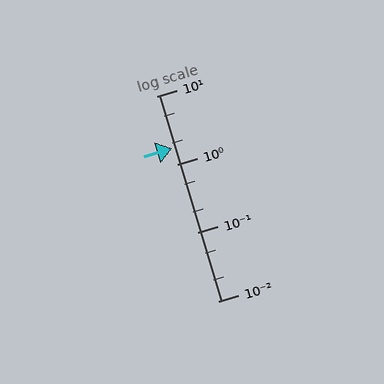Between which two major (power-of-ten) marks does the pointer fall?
The pointer is between 1 and 10.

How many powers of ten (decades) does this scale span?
The scale spans 3 decades, from 0.01 to 10.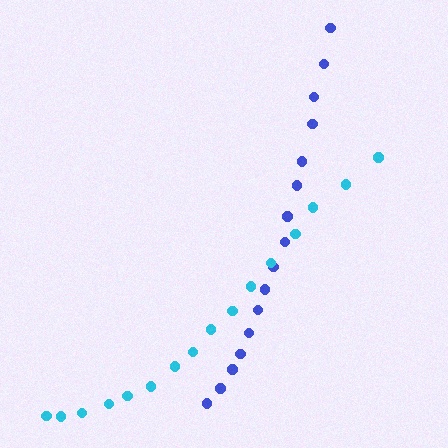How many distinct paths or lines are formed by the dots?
There are 2 distinct paths.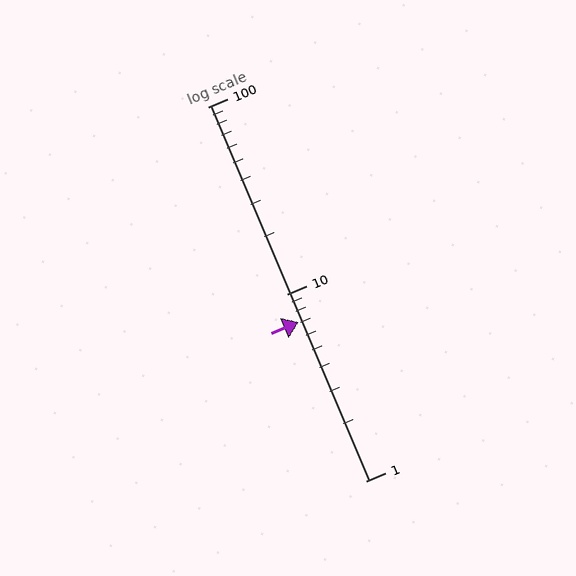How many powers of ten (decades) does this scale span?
The scale spans 2 decades, from 1 to 100.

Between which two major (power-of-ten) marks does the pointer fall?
The pointer is between 1 and 10.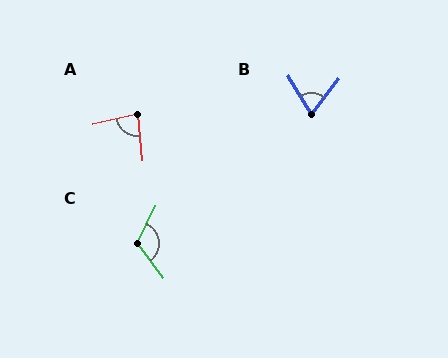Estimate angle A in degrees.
Approximately 83 degrees.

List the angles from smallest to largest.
B (68°), A (83°), C (118°).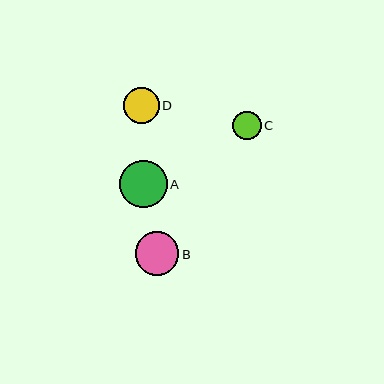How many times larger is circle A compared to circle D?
Circle A is approximately 1.3 times the size of circle D.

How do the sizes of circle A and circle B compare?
Circle A and circle B are approximately the same size.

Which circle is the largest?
Circle A is the largest with a size of approximately 48 pixels.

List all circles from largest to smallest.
From largest to smallest: A, B, D, C.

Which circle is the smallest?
Circle C is the smallest with a size of approximately 28 pixels.